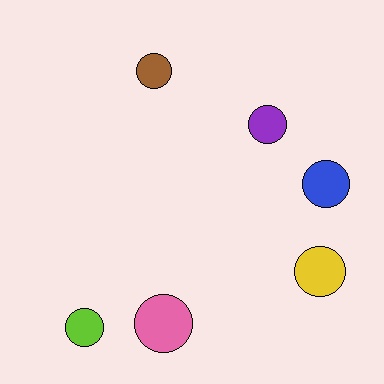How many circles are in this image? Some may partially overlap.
There are 6 circles.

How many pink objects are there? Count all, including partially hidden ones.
There is 1 pink object.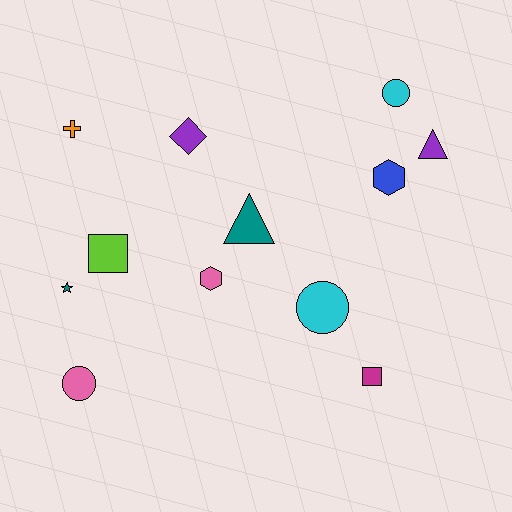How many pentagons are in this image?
There are no pentagons.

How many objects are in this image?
There are 12 objects.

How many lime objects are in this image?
There is 1 lime object.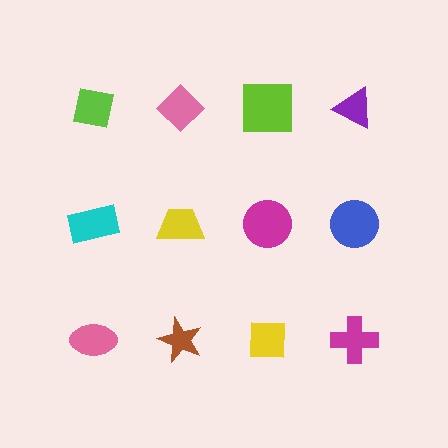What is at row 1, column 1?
A lime square.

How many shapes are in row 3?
4 shapes.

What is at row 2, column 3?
A magenta circle.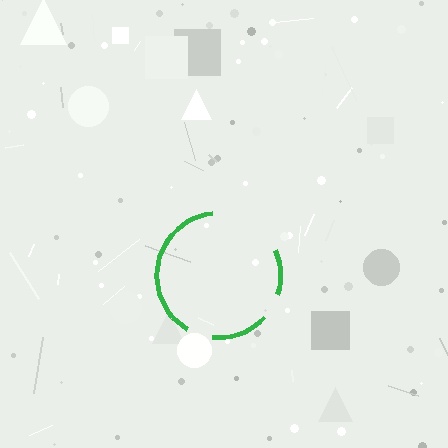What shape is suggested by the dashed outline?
The dashed outline suggests a circle.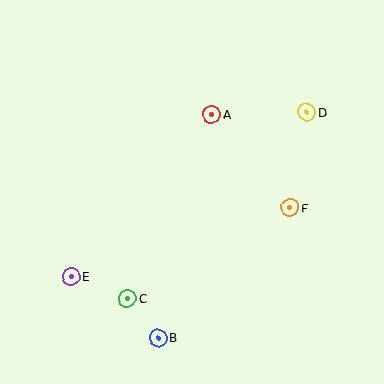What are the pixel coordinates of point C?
Point C is at (128, 298).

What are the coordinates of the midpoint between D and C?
The midpoint between D and C is at (217, 205).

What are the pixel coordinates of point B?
Point B is at (158, 338).